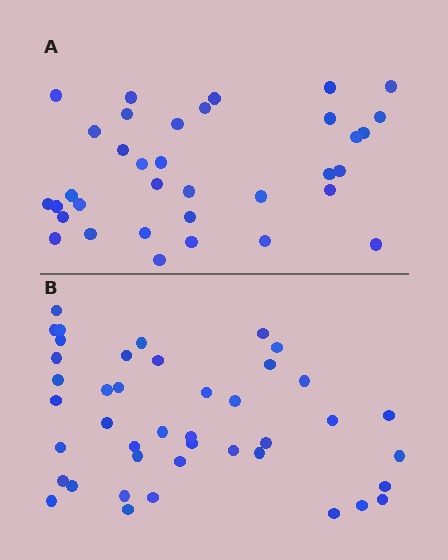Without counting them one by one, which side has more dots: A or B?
Region B (the bottom region) has more dots.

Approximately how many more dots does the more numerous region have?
Region B has roughly 8 or so more dots than region A.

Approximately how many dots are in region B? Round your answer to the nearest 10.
About 40 dots. (The exact count is 42, which rounds to 40.)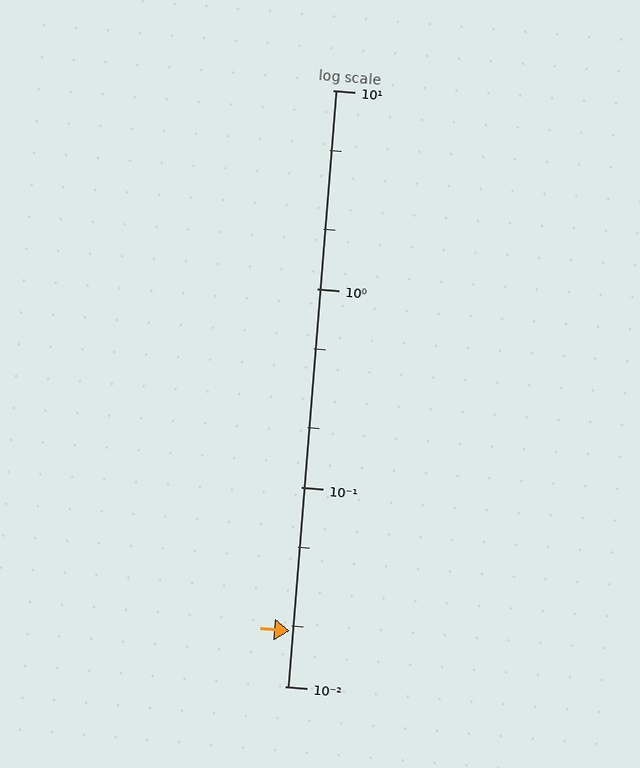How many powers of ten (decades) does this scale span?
The scale spans 3 decades, from 0.01 to 10.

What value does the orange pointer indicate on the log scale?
The pointer indicates approximately 0.019.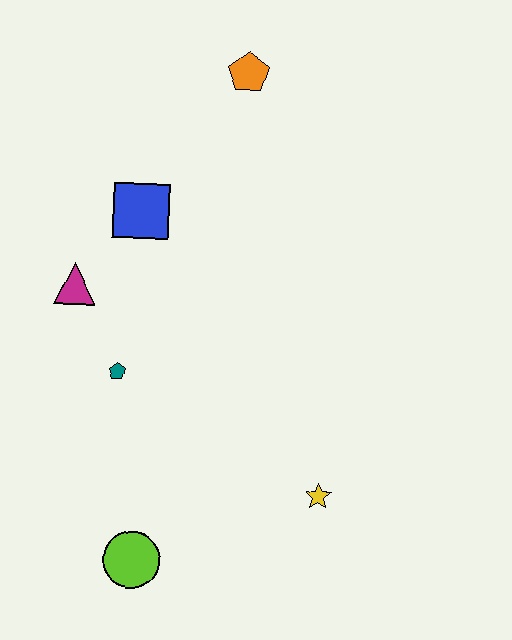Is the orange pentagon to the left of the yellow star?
Yes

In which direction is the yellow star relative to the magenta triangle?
The yellow star is to the right of the magenta triangle.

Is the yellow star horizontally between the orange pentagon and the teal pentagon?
No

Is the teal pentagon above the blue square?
No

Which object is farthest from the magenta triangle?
The yellow star is farthest from the magenta triangle.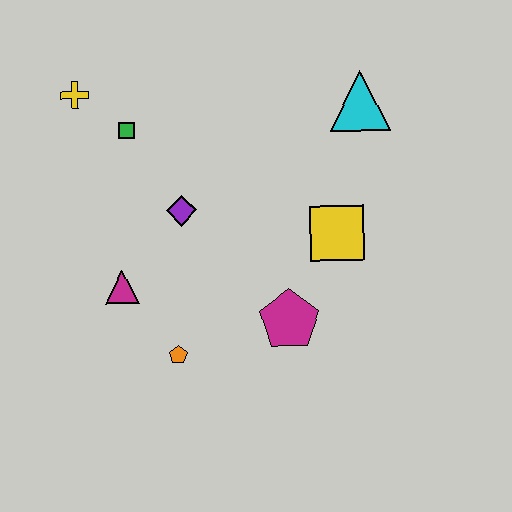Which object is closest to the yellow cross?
The green square is closest to the yellow cross.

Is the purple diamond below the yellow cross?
Yes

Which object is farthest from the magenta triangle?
The cyan triangle is farthest from the magenta triangle.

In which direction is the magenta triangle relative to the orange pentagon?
The magenta triangle is above the orange pentagon.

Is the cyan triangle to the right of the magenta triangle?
Yes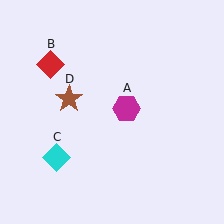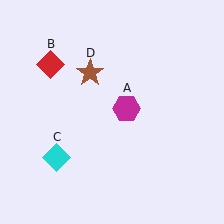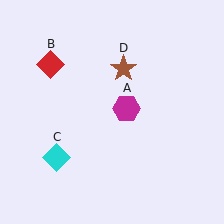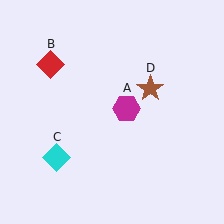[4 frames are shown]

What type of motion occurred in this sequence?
The brown star (object D) rotated clockwise around the center of the scene.